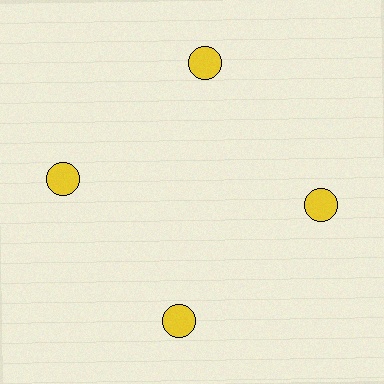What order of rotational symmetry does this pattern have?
This pattern has 4-fold rotational symmetry.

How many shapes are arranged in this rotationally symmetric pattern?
There are 4 shapes, arranged in 4 groups of 1.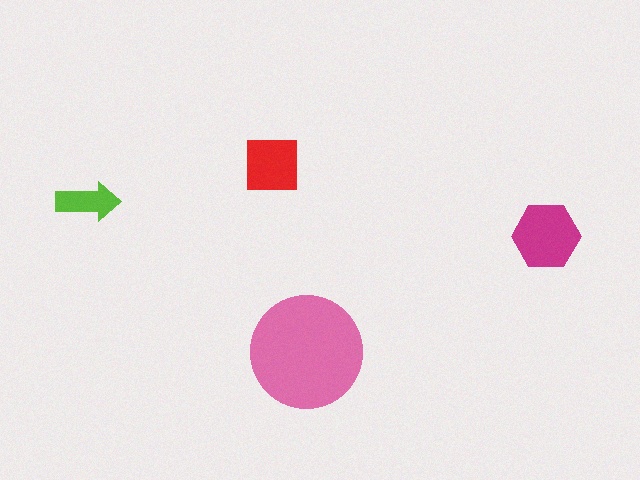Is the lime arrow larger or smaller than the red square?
Smaller.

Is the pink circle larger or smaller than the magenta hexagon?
Larger.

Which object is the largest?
The pink circle.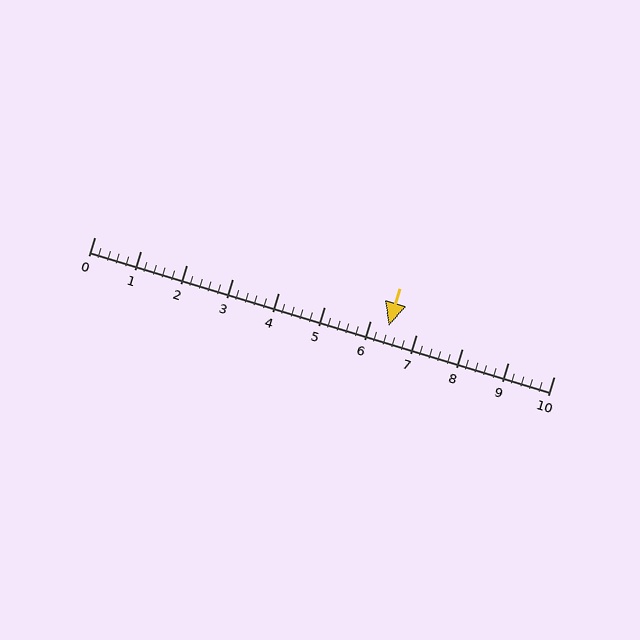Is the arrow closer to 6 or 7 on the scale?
The arrow is closer to 6.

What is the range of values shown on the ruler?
The ruler shows values from 0 to 10.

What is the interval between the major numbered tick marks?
The major tick marks are spaced 1 units apart.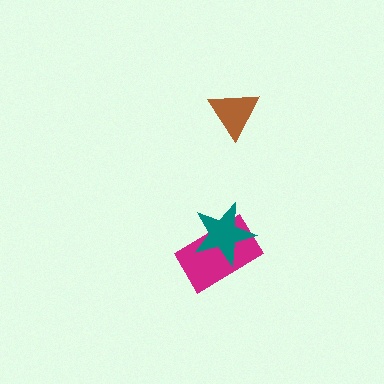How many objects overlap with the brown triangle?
0 objects overlap with the brown triangle.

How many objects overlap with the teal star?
1 object overlaps with the teal star.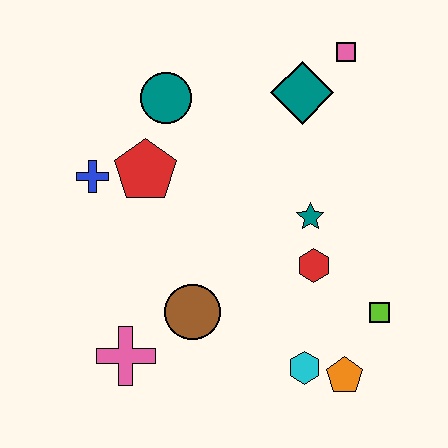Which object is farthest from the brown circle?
The pink square is farthest from the brown circle.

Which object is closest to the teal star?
The red hexagon is closest to the teal star.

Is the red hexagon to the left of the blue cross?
No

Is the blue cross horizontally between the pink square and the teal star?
No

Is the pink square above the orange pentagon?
Yes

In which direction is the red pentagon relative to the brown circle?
The red pentagon is above the brown circle.